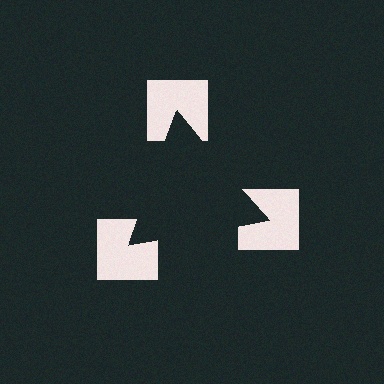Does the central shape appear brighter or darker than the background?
It typically appears slightly darker than the background, even though no actual brightness change is drawn.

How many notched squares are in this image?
There are 3 — one at each vertex of the illusory triangle.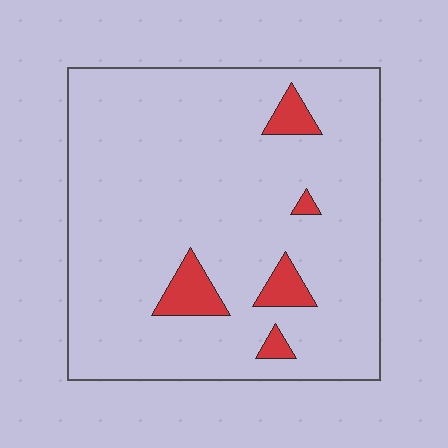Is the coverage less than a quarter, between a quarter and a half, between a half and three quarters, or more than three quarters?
Less than a quarter.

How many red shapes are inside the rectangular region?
5.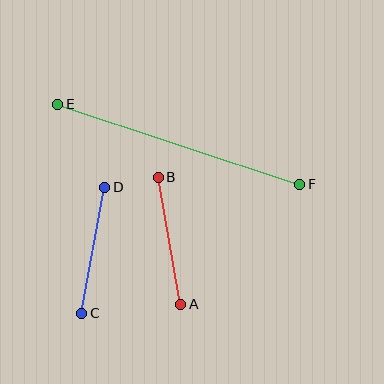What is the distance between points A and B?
The distance is approximately 129 pixels.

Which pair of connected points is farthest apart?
Points E and F are farthest apart.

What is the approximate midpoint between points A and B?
The midpoint is at approximately (169, 241) pixels.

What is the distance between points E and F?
The distance is approximately 255 pixels.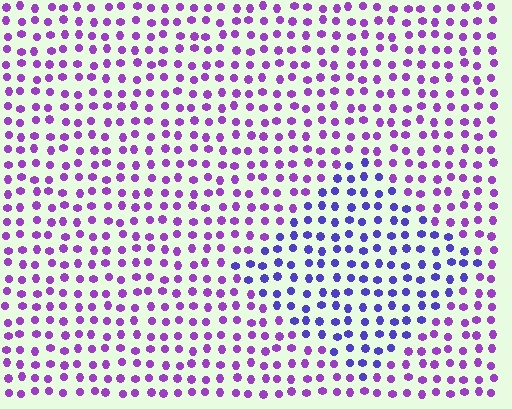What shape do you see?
I see a diamond.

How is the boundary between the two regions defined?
The boundary is defined purely by a slight shift in hue (about 36 degrees). Spacing, size, and orientation are identical on both sides.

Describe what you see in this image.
The image is filled with small purple elements in a uniform arrangement. A diamond-shaped region is visible where the elements are tinted to a slightly different hue, forming a subtle color boundary.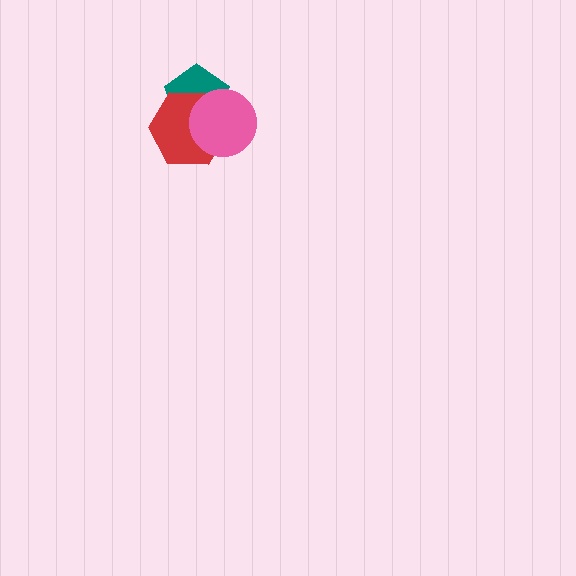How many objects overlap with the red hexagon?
2 objects overlap with the red hexagon.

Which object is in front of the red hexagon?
The pink circle is in front of the red hexagon.